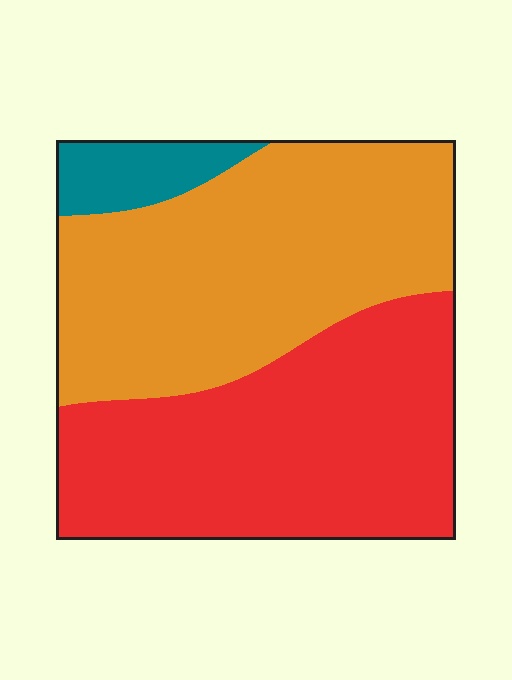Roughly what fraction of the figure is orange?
Orange takes up about one half (1/2) of the figure.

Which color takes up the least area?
Teal, at roughly 5%.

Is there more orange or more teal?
Orange.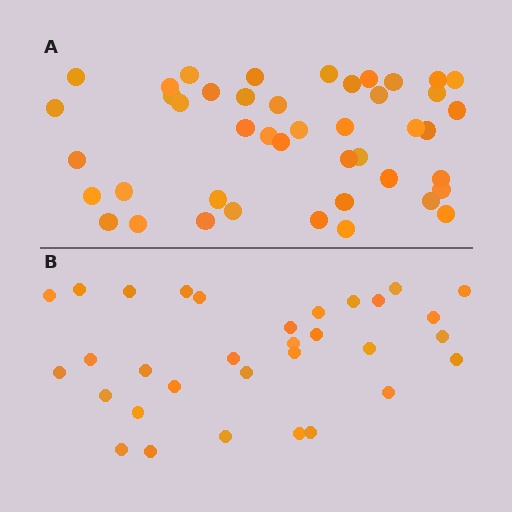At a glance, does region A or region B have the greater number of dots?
Region A (the top region) has more dots.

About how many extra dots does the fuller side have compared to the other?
Region A has roughly 12 or so more dots than region B.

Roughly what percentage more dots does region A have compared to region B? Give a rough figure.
About 40% more.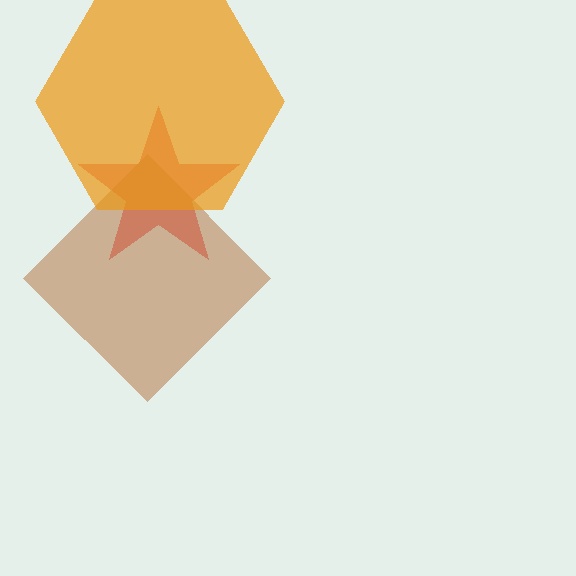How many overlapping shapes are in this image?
There are 3 overlapping shapes in the image.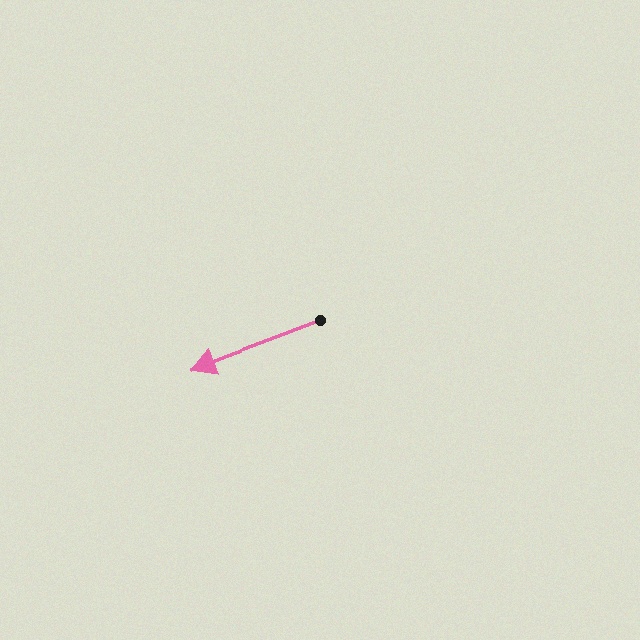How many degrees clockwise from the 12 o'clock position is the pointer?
Approximately 249 degrees.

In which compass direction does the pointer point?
West.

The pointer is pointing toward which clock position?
Roughly 8 o'clock.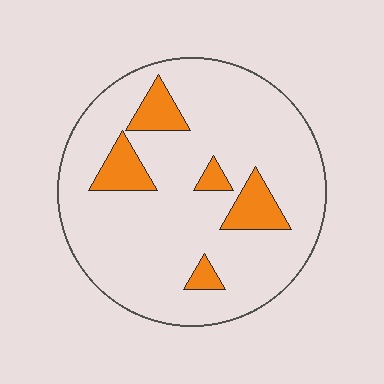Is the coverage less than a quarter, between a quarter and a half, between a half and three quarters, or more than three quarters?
Less than a quarter.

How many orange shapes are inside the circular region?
5.